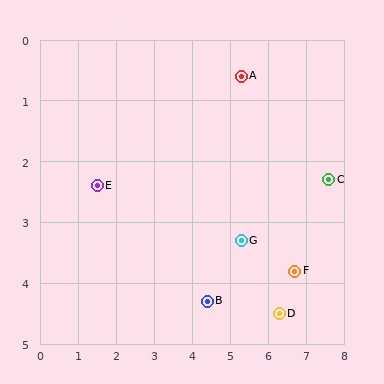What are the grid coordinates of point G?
Point G is at approximately (5.3, 3.3).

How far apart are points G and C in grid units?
Points G and C are about 2.5 grid units apart.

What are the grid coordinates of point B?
Point B is at approximately (4.4, 4.3).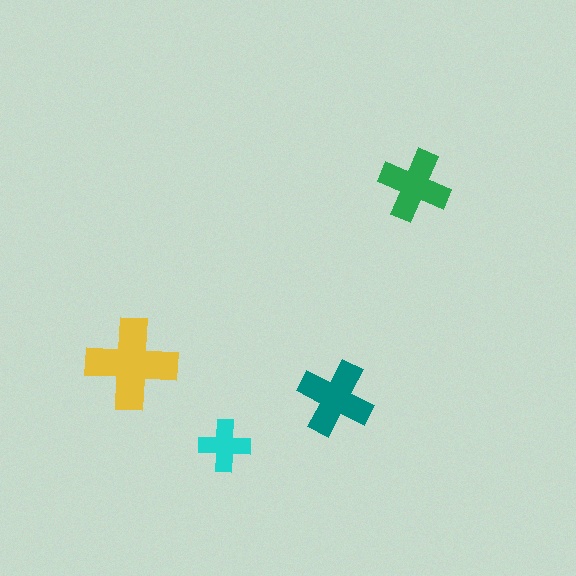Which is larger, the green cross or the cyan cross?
The green one.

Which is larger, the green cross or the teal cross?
The teal one.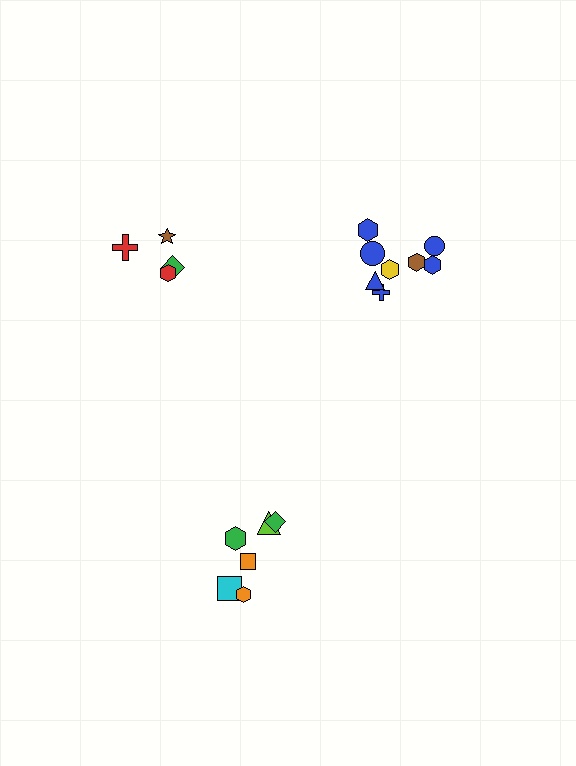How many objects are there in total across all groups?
There are 18 objects.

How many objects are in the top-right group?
There are 8 objects.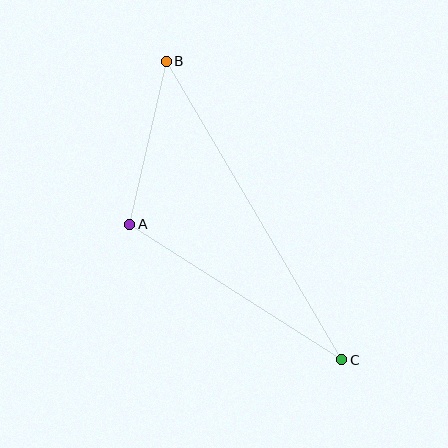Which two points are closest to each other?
Points A and B are closest to each other.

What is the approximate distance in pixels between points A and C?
The distance between A and C is approximately 252 pixels.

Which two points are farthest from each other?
Points B and C are farthest from each other.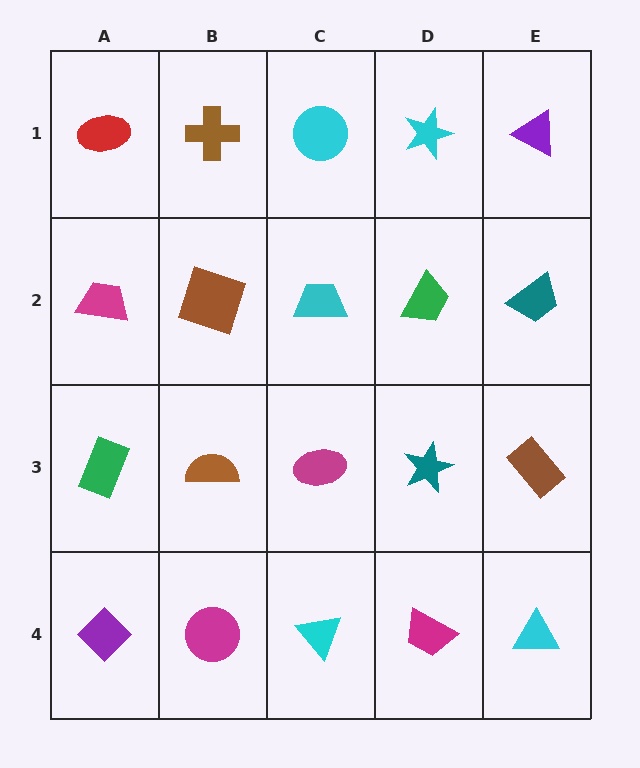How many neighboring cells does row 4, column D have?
3.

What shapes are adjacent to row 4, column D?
A teal star (row 3, column D), a cyan triangle (row 4, column C), a cyan triangle (row 4, column E).